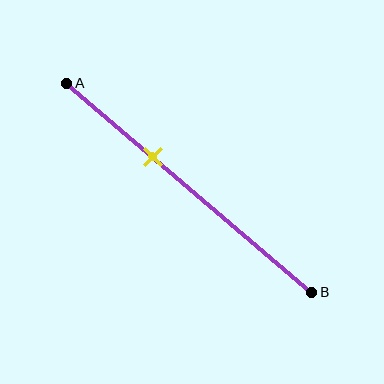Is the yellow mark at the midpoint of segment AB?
No, the mark is at about 35% from A, not at the 50% midpoint.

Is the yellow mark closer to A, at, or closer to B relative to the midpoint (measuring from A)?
The yellow mark is closer to point A than the midpoint of segment AB.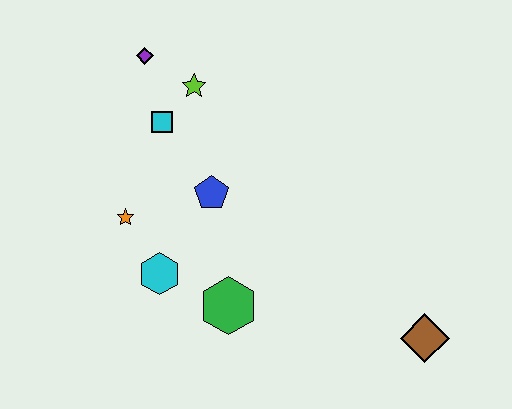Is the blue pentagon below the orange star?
No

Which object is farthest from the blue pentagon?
The brown diamond is farthest from the blue pentagon.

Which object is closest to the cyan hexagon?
The orange star is closest to the cyan hexagon.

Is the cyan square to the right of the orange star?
Yes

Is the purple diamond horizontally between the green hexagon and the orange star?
Yes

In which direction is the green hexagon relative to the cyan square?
The green hexagon is below the cyan square.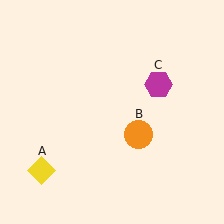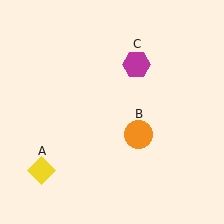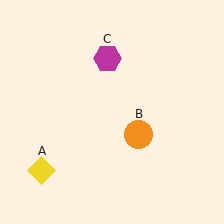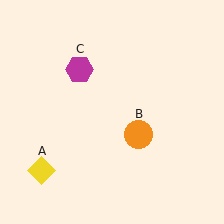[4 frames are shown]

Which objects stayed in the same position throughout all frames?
Yellow diamond (object A) and orange circle (object B) remained stationary.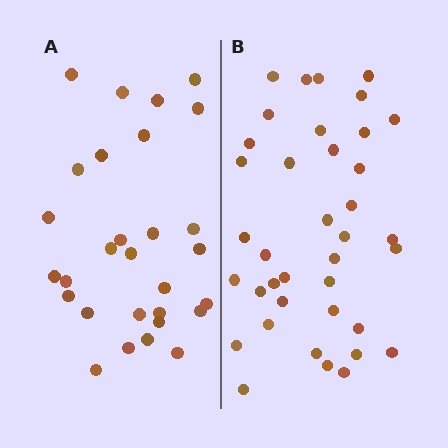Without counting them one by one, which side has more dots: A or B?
Region B (the right region) has more dots.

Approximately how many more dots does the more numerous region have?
Region B has roughly 8 or so more dots than region A.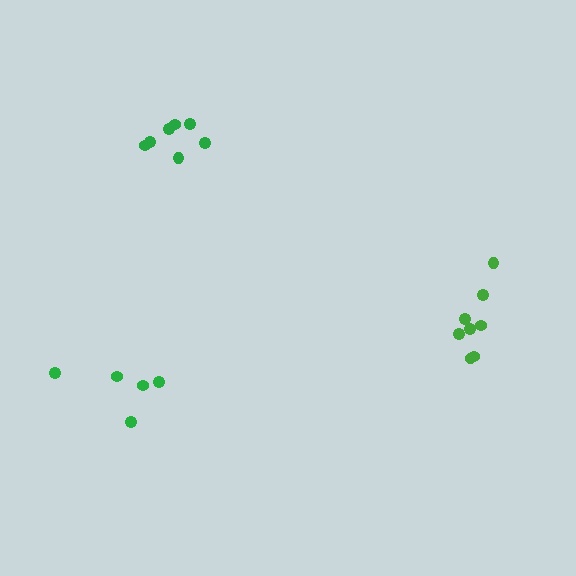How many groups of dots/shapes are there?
There are 3 groups.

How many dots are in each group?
Group 1: 7 dots, Group 2: 8 dots, Group 3: 5 dots (20 total).